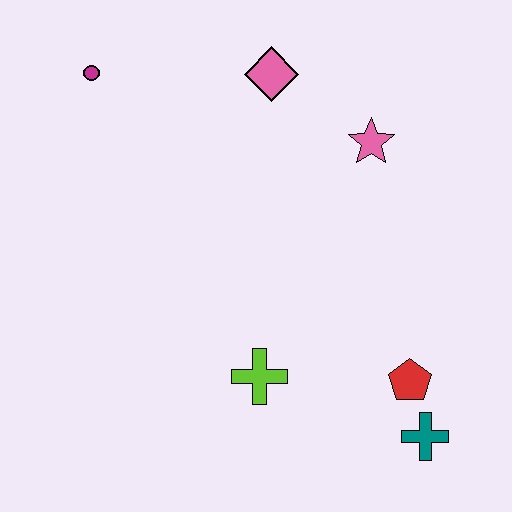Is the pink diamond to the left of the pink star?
Yes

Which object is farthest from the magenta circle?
The teal cross is farthest from the magenta circle.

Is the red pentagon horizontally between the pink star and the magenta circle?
No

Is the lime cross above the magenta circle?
No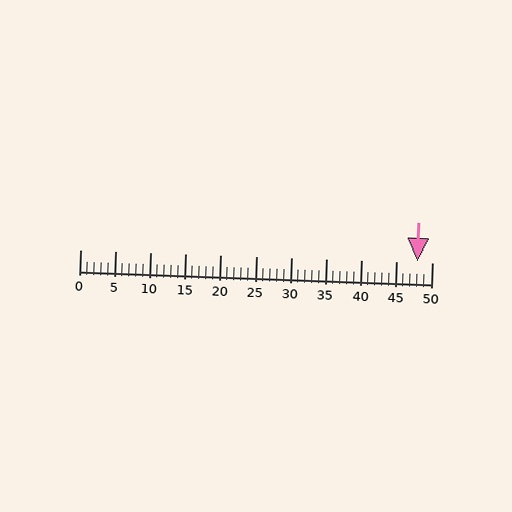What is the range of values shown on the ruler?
The ruler shows values from 0 to 50.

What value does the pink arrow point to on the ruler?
The pink arrow points to approximately 48.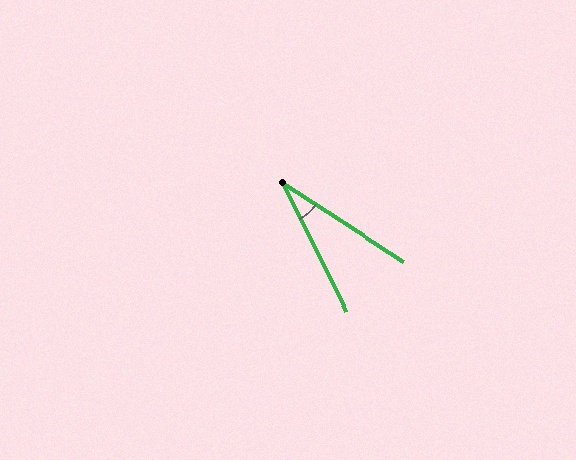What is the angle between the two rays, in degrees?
Approximately 31 degrees.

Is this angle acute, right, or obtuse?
It is acute.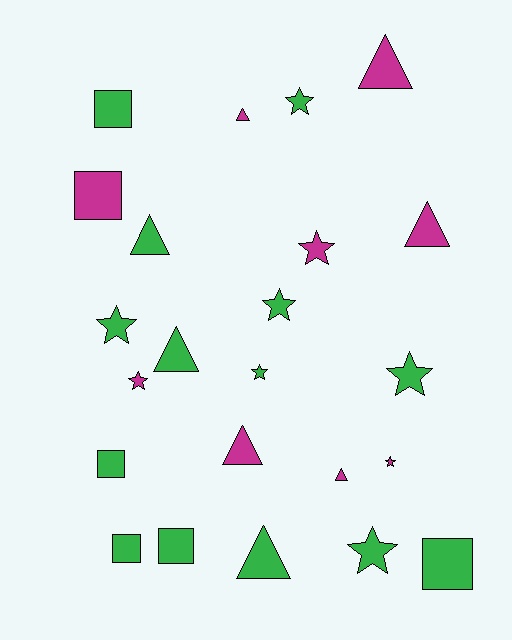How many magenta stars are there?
There are 3 magenta stars.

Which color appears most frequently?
Green, with 14 objects.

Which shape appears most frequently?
Star, with 9 objects.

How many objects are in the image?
There are 23 objects.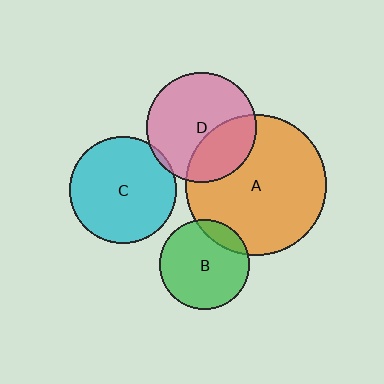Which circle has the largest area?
Circle A (orange).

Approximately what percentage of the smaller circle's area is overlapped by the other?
Approximately 15%.